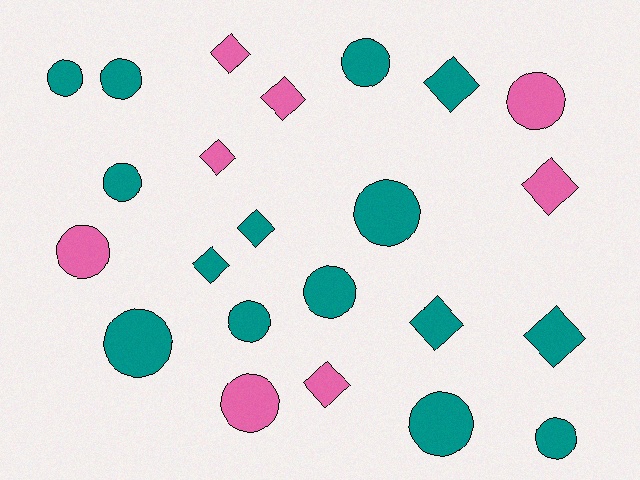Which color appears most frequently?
Teal, with 15 objects.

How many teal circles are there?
There are 10 teal circles.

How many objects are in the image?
There are 23 objects.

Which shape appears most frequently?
Circle, with 13 objects.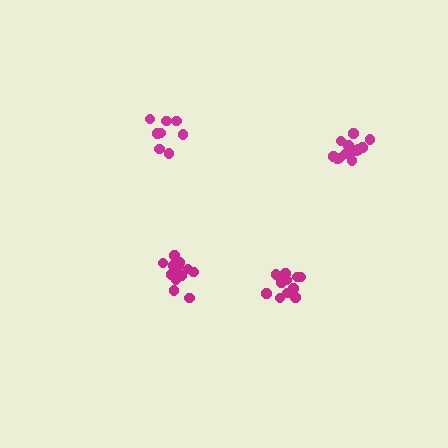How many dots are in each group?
Group 1: 12 dots, Group 2: 13 dots, Group 3: 13 dots, Group 4: 8 dots (46 total).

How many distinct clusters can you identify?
There are 4 distinct clusters.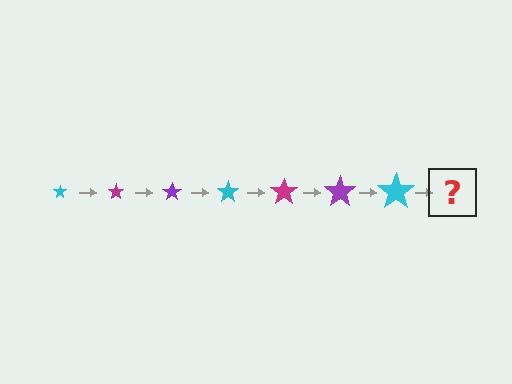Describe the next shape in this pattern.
It should be a magenta star, larger than the previous one.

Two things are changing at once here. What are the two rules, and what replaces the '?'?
The two rules are that the star grows larger each step and the color cycles through cyan, magenta, and purple. The '?' should be a magenta star, larger than the previous one.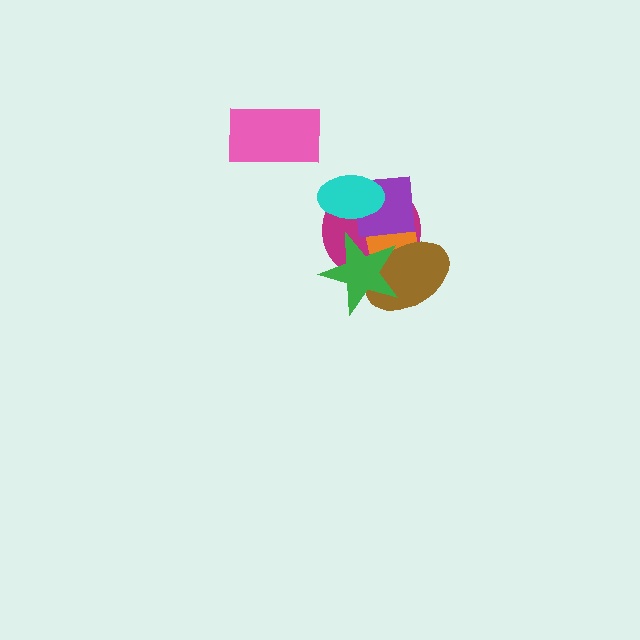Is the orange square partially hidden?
Yes, it is partially covered by another shape.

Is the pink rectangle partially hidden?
No, no other shape covers it.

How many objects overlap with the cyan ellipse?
3 objects overlap with the cyan ellipse.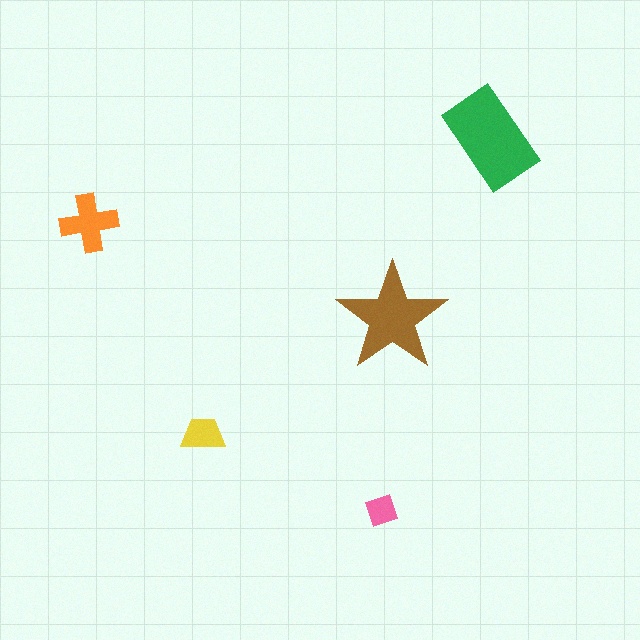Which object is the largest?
The green rectangle.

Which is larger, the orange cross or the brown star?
The brown star.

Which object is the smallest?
The pink diamond.